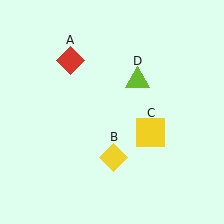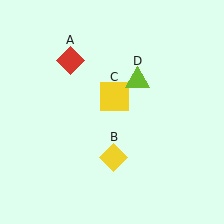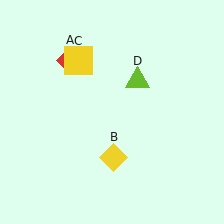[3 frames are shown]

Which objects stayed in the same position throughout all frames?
Red diamond (object A) and yellow diamond (object B) and lime triangle (object D) remained stationary.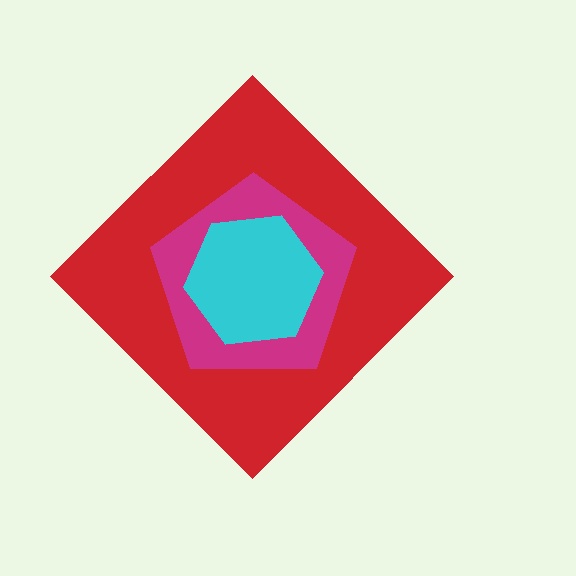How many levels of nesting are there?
3.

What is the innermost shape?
The cyan hexagon.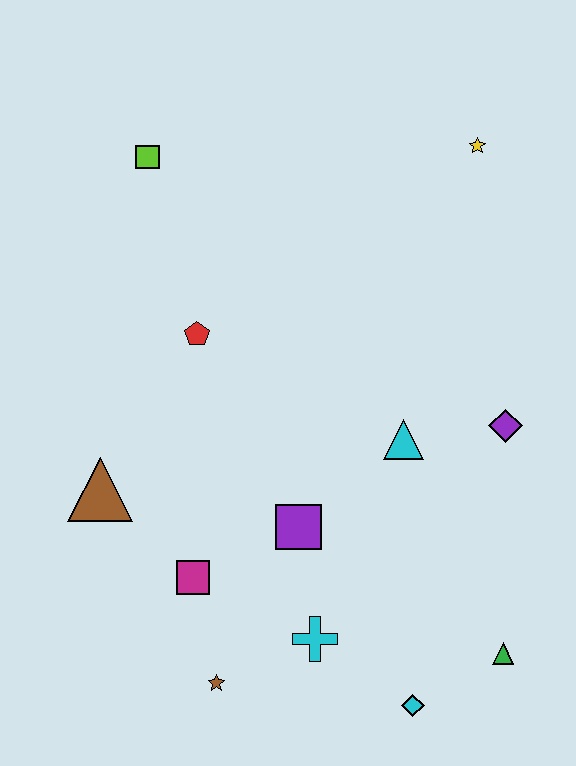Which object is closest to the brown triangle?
The magenta square is closest to the brown triangle.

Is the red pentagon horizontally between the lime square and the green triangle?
Yes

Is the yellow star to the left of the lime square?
No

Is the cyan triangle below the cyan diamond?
No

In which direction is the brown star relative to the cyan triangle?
The brown star is below the cyan triangle.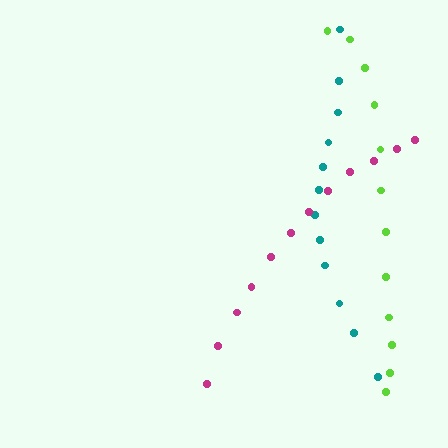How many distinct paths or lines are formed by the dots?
There are 3 distinct paths.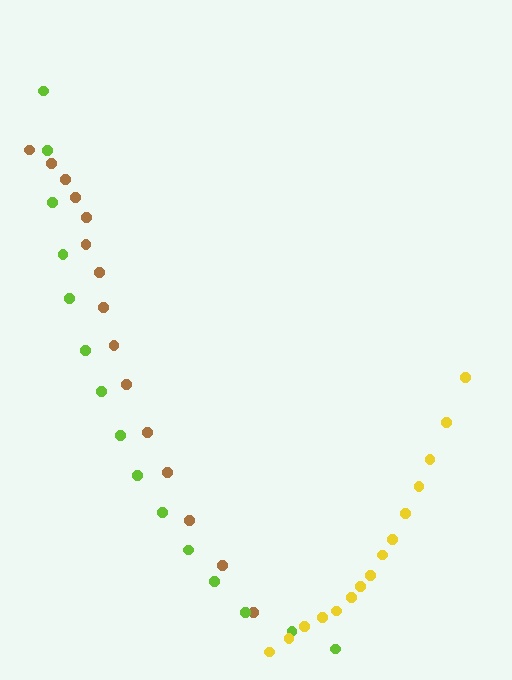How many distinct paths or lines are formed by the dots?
There are 3 distinct paths.